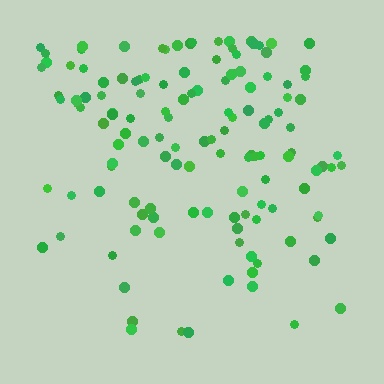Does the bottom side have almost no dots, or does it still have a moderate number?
Still a moderate number, just noticeably fewer than the top.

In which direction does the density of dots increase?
From bottom to top, with the top side densest.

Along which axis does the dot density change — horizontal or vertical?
Vertical.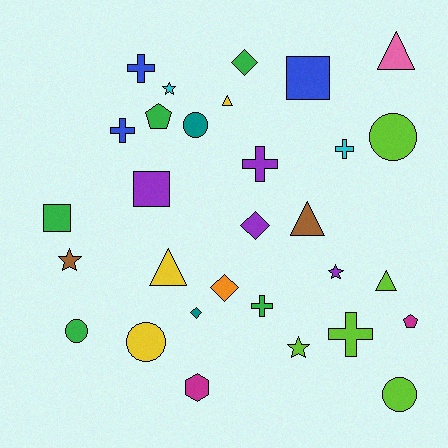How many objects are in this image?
There are 30 objects.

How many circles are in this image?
There are 5 circles.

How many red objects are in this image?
There are no red objects.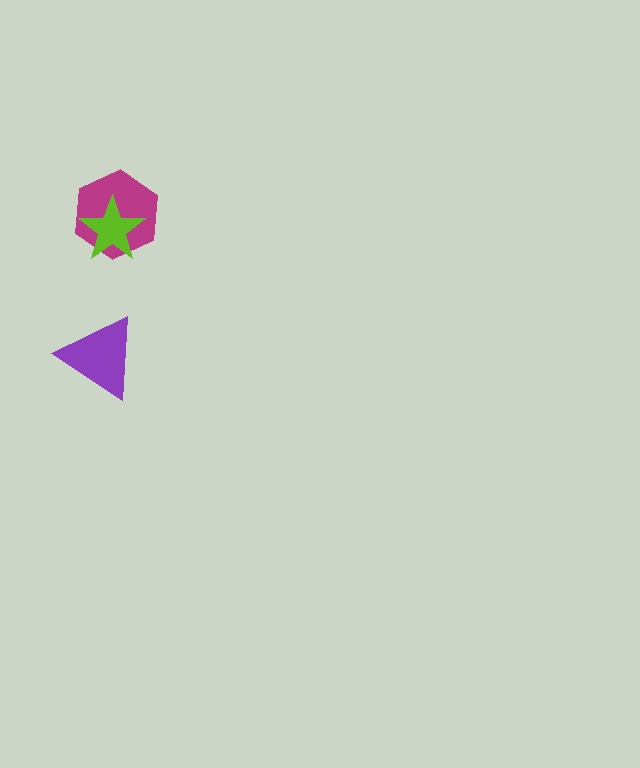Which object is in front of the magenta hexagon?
The lime star is in front of the magenta hexagon.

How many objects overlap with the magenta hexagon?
1 object overlaps with the magenta hexagon.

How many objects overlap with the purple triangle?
0 objects overlap with the purple triangle.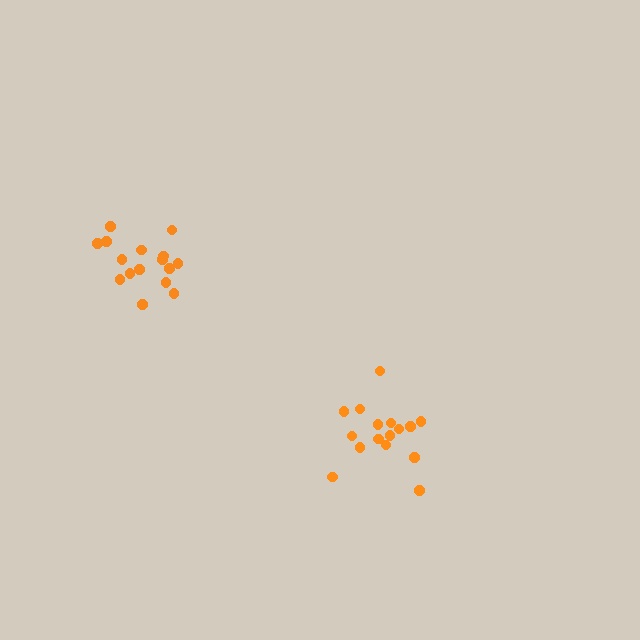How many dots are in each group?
Group 1: 18 dots, Group 2: 16 dots (34 total).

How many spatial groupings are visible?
There are 2 spatial groupings.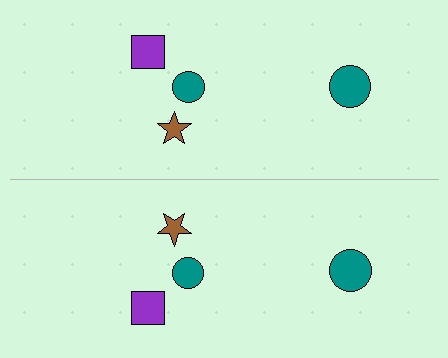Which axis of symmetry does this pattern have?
The pattern has a horizontal axis of symmetry running through the center of the image.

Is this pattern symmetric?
Yes, this pattern has bilateral (reflection) symmetry.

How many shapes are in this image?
There are 8 shapes in this image.